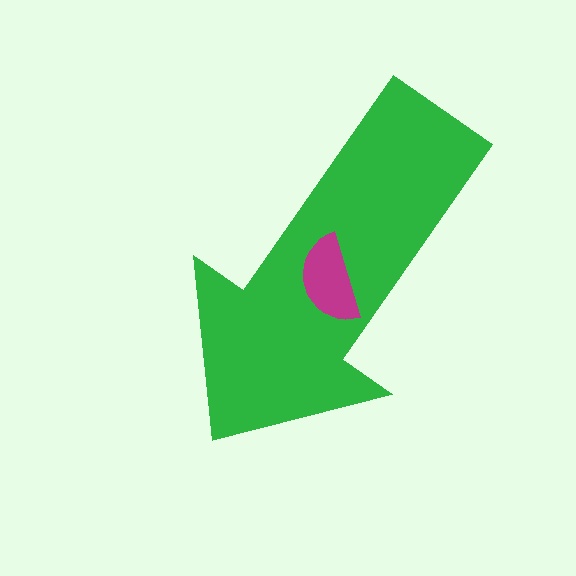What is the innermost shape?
The magenta semicircle.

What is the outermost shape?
The green arrow.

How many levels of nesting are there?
2.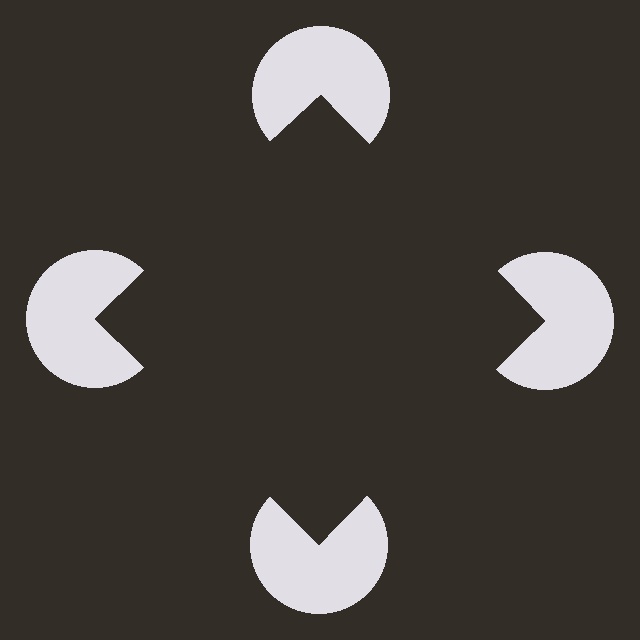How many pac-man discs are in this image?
There are 4 — one at each vertex of the illusory square.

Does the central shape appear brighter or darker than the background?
It typically appears slightly darker than the background, even though no actual brightness change is drawn.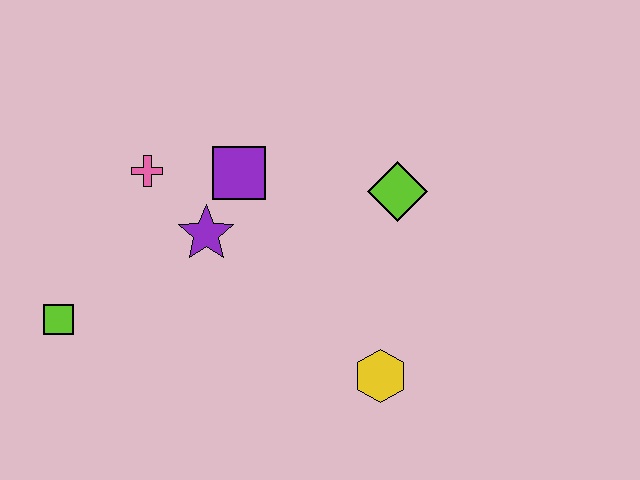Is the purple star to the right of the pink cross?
Yes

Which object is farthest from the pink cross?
The yellow hexagon is farthest from the pink cross.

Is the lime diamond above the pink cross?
No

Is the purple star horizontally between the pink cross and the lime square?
No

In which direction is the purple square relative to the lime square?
The purple square is to the right of the lime square.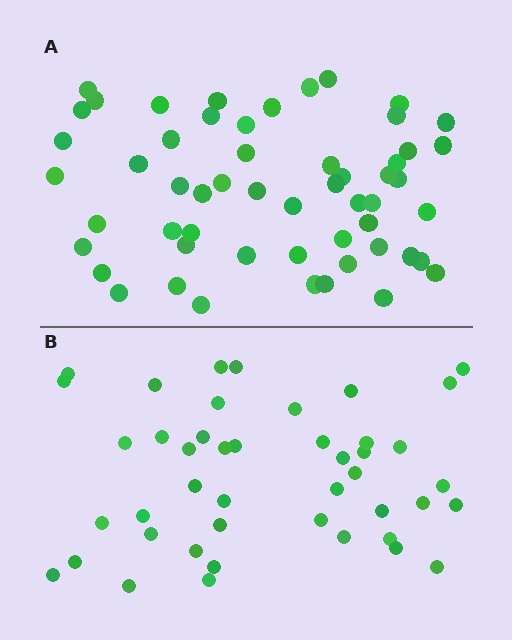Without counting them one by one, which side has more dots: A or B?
Region A (the top region) has more dots.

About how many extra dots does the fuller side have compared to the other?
Region A has roughly 12 or so more dots than region B.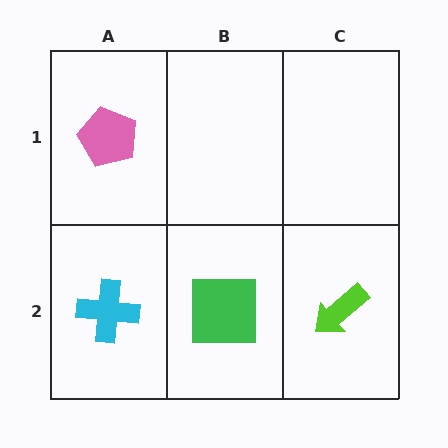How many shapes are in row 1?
1 shape.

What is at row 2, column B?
A green square.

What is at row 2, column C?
A lime arrow.